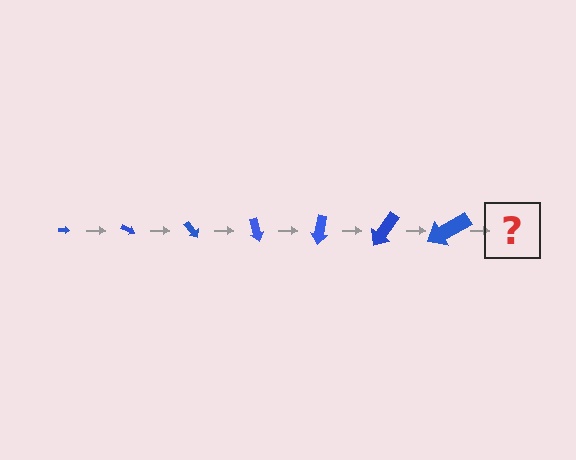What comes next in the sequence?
The next element should be an arrow, larger than the previous one and rotated 175 degrees from the start.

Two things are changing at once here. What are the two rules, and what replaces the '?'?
The two rules are that the arrow grows larger each step and it rotates 25 degrees each step. The '?' should be an arrow, larger than the previous one and rotated 175 degrees from the start.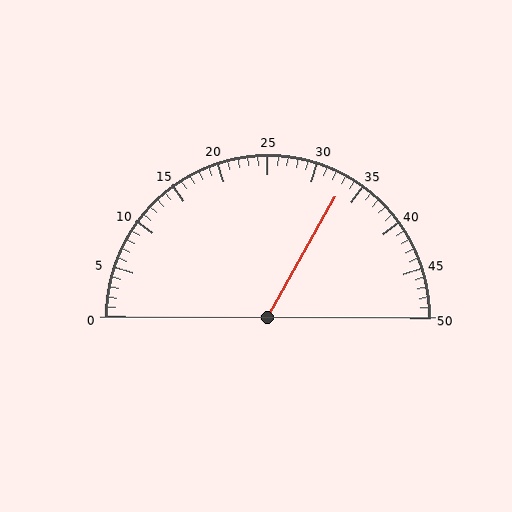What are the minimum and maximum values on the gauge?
The gauge ranges from 0 to 50.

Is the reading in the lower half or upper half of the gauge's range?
The reading is in the upper half of the range (0 to 50).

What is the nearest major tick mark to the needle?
The nearest major tick mark is 35.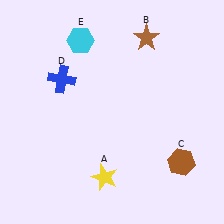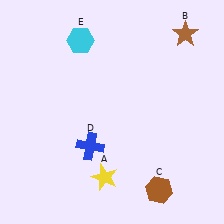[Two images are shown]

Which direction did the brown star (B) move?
The brown star (B) moved right.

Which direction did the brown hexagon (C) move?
The brown hexagon (C) moved down.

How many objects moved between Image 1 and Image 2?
3 objects moved between the two images.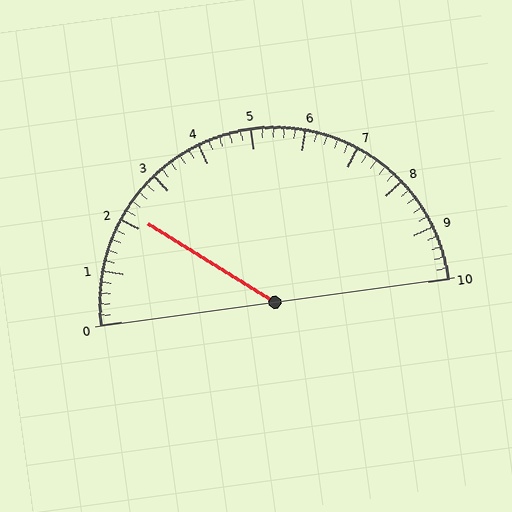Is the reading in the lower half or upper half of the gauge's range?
The reading is in the lower half of the range (0 to 10).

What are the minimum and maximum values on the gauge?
The gauge ranges from 0 to 10.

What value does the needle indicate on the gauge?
The needle indicates approximately 2.2.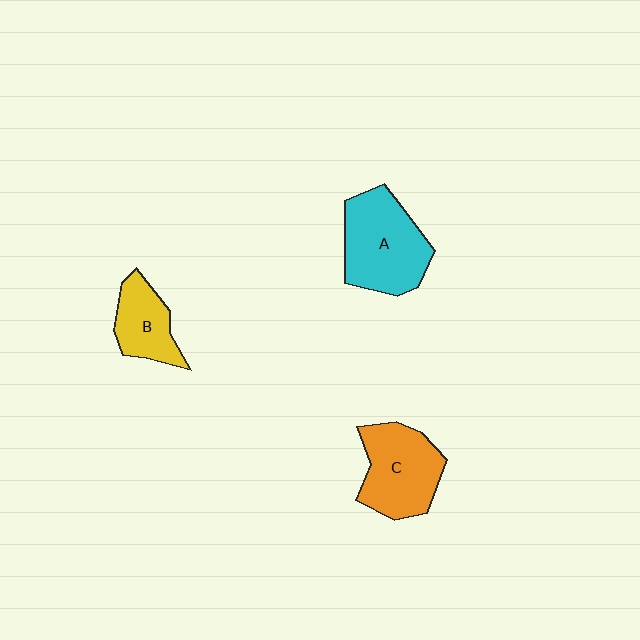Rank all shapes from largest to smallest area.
From largest to smallest: A (cyan), C (orange), B (yellow).